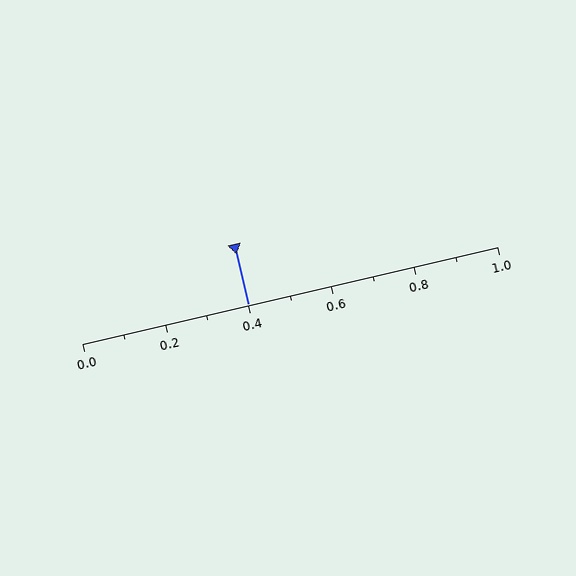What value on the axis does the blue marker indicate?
The marker indicates approximately 0.4.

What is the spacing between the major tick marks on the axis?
The major ticks are spaced 0.2 apart.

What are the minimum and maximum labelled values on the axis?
The axis runs from 0.0 to 1.0.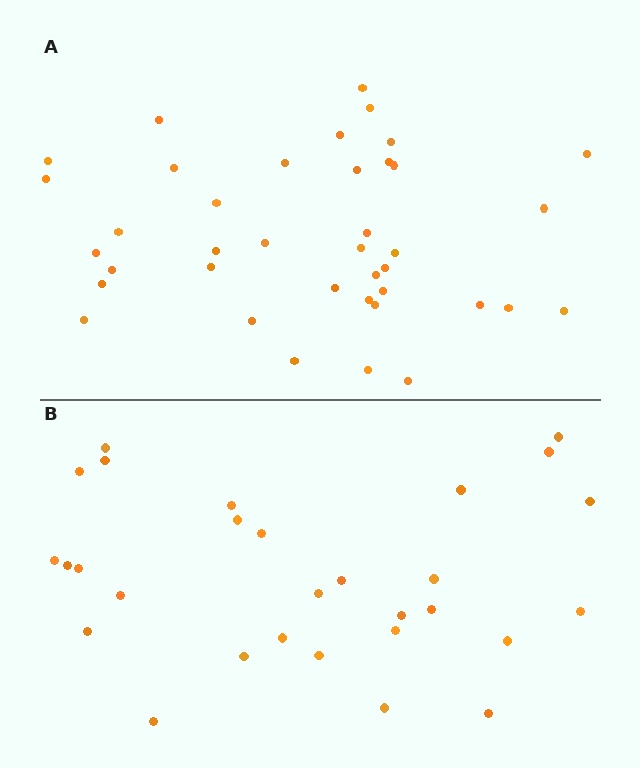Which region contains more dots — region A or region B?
Region A (the top region) has more dots.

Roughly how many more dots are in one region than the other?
Region A has roughly 10 or so more dots than region B.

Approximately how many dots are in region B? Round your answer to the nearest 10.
About 30 dots. (The exact count is 29, which rounds to 30.)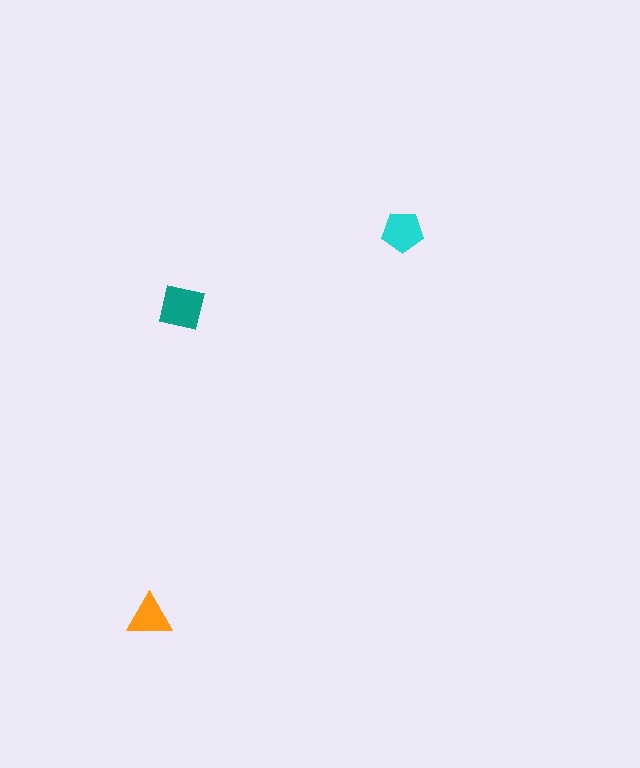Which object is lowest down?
The orange triangle is bottommost.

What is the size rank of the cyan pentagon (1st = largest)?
2nd.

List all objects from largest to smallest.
The teal square, the cyan pentagon, the orange triangle.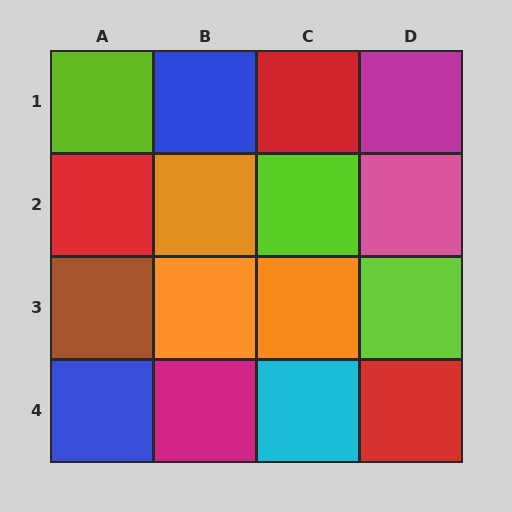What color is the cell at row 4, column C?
Cyan.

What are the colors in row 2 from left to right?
Red, orange, lime, pink.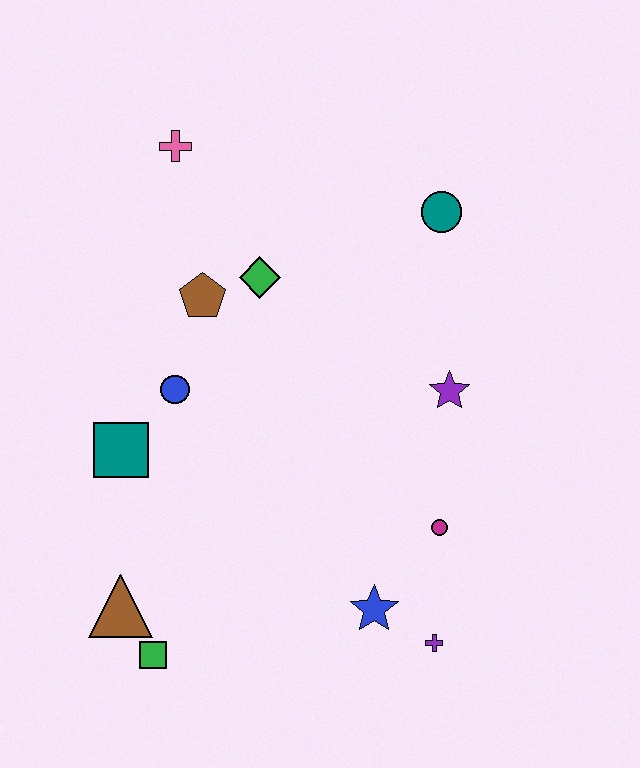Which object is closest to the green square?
The brown triangle is closest to the green square.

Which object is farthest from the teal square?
The teal circle is farthest from the teal square.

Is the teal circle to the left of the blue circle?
No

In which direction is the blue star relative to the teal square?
The blue star is to the right of the teal square.